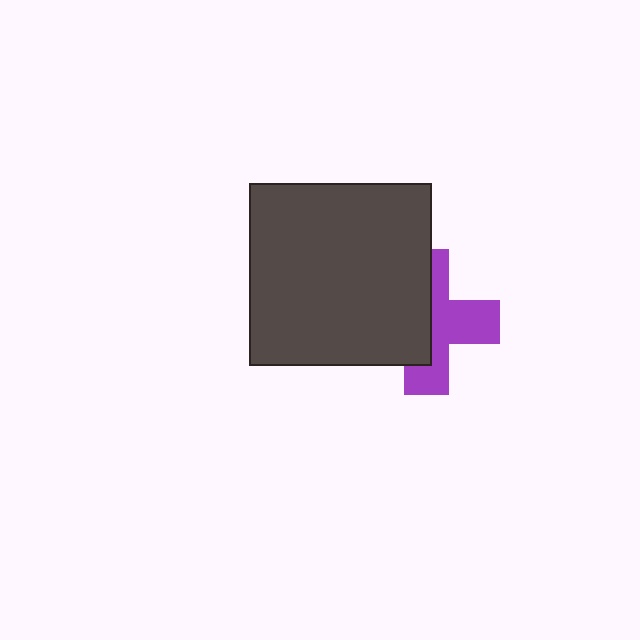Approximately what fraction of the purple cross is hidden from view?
Roughly 49% of the purple cross is hidden behind the dark gray square.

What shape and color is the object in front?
The object in front is a dark gray square.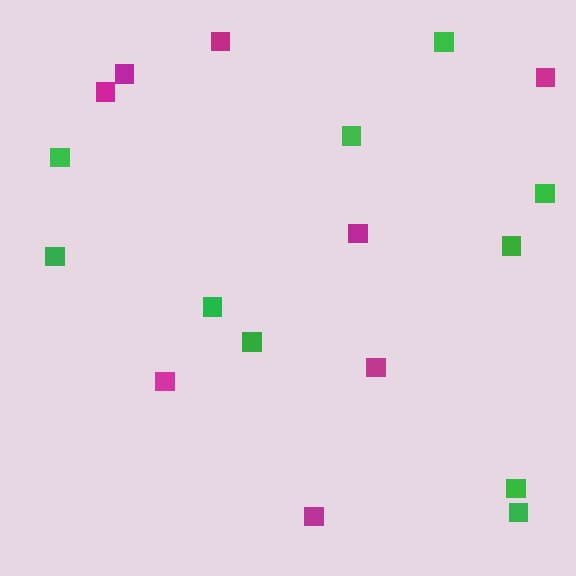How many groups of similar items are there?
There are 2 groups: one group of magenta squares (8) and one group of green squares (10).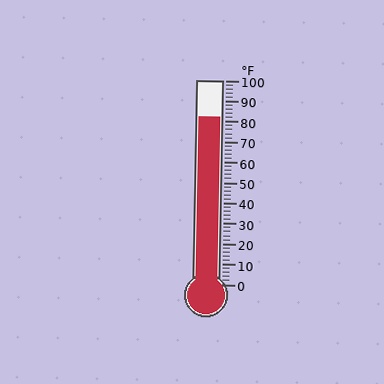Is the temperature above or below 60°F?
The temperature is above 60°F.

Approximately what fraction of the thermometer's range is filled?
The thermometer is filled to approximately 80% of its range.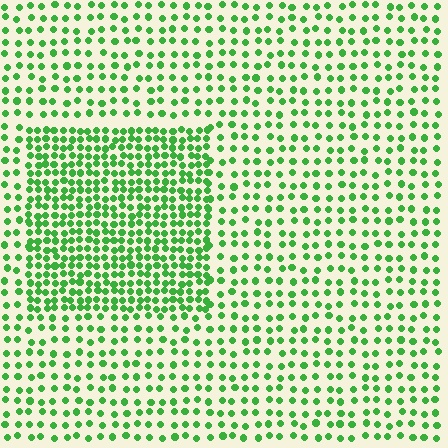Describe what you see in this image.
The image contains small green elements arranged at two different densities. A rectangle-shaped region is visible where the elements are more densely packed than the surrounding area.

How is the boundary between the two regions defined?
The boundary is defined by a change in element density (approximately 2.0x ratio). All elements are the same color, size, and shape.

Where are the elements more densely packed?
The elements are more densely packed inside the rectangle boundary.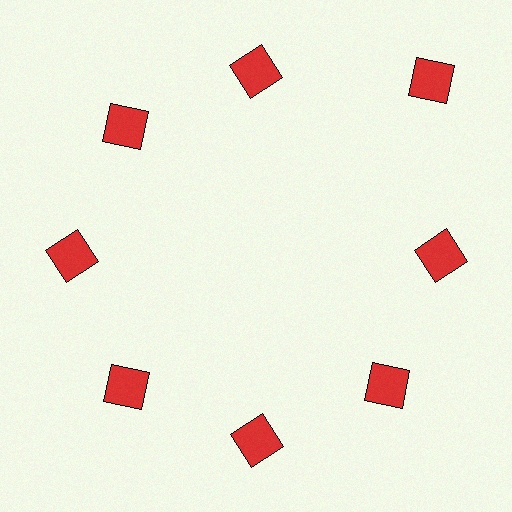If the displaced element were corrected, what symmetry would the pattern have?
It would have 8-fold rotational symmetry — the pattern would map onto itself every 45 degrees.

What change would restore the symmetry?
The symmetry would be restored by moving it inward, back onto the ring so that all 8 squares sit at equal angles and equal distance from the center.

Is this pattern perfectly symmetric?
No. The 8 red squares are arranged in a ring, but one element near the 2 o'clock position is pushed outward from the center, breaking the 8-fold rotational symmetry.